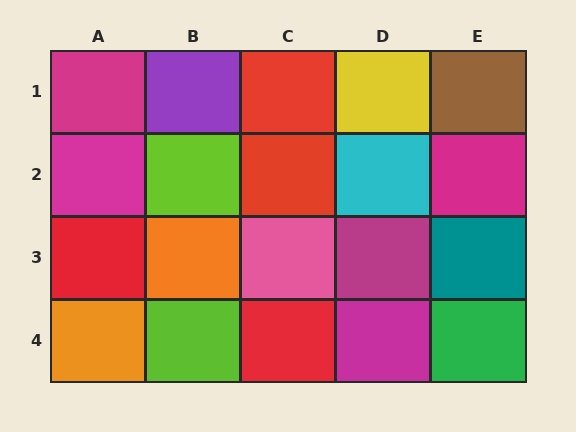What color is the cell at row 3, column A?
Red.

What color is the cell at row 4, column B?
Lime.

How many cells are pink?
1 cell is pink.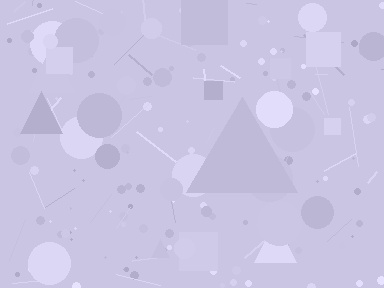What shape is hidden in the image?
A triangle is hidden in the image.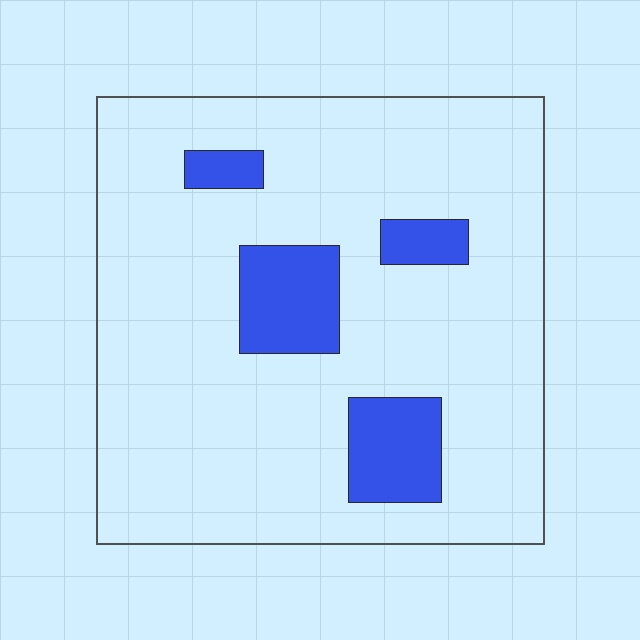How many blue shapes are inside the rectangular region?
4.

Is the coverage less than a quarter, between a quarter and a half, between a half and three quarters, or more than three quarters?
Less than a quarter.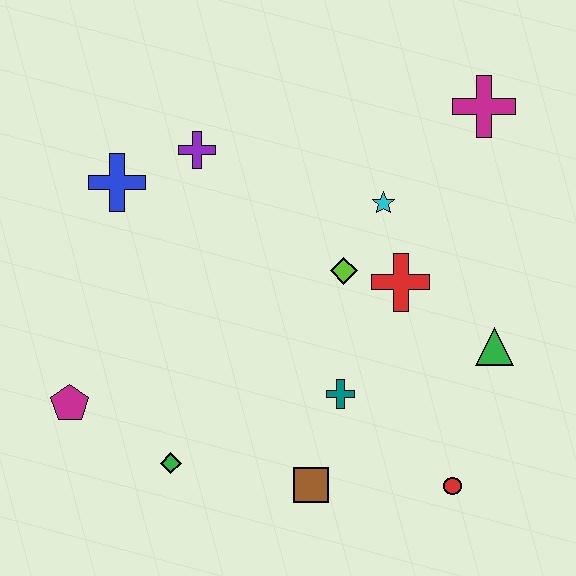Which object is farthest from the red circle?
The blue cross is farthest from the red circle.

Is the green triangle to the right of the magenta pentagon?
Yes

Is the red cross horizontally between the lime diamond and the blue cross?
No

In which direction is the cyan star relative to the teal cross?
The cyan star is above the teal cross.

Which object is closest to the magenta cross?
The cyan star is closest to the magenta cross.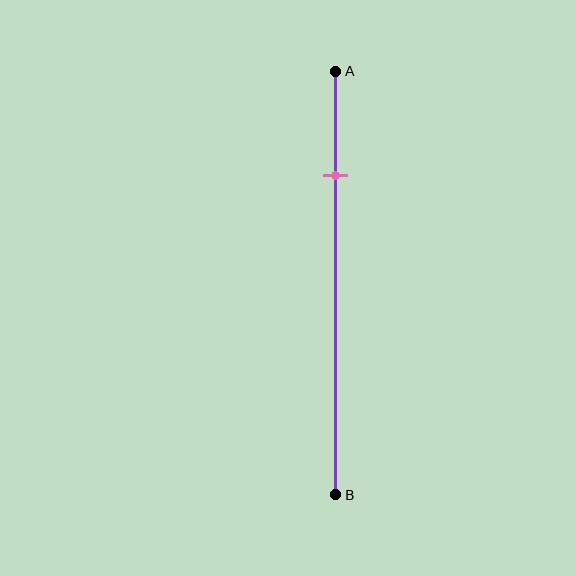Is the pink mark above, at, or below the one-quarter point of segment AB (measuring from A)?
The pink mark is approximately at the one-quarter point of segment AB.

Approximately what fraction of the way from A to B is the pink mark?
The pink mark is approximately 25% of the way from A to B.